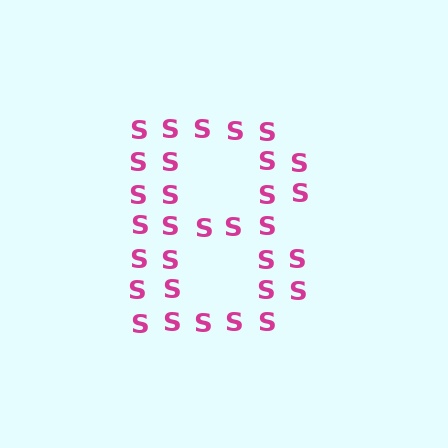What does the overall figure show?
The overall figure shows the letter B.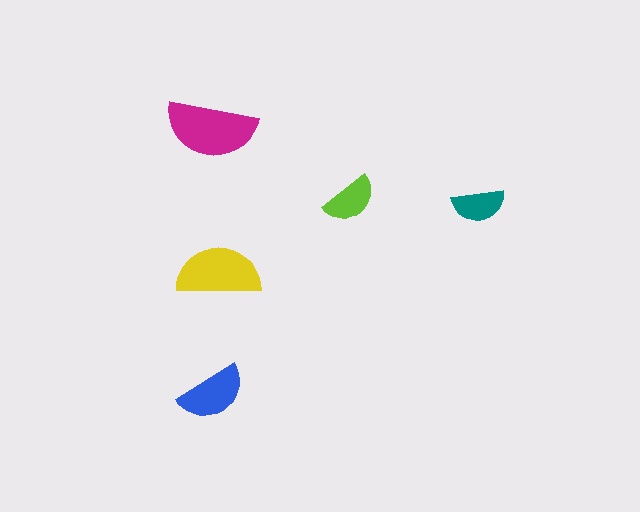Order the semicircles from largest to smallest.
the magenta one, the yellow one, the blue one, the lime one, the teal one.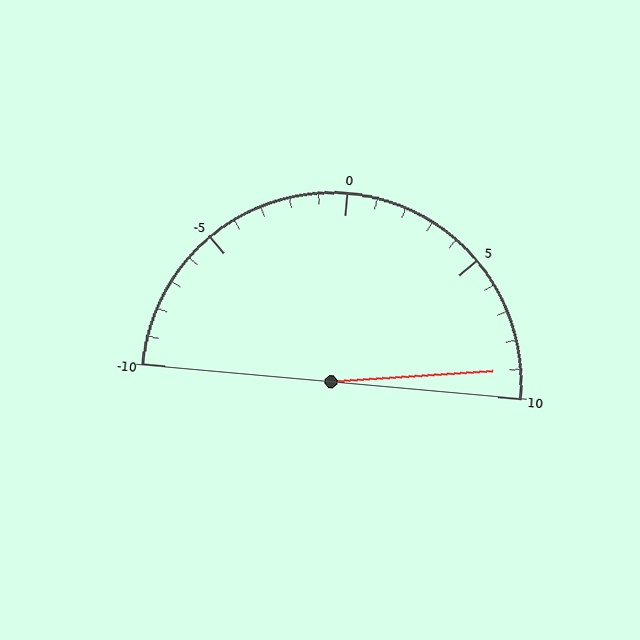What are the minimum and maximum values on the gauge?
The gauge ranges from -10 to 10.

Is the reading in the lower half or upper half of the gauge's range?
The reading is in the upper half of the range (-10 to 10).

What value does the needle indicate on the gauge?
The needle indicates approximately 9.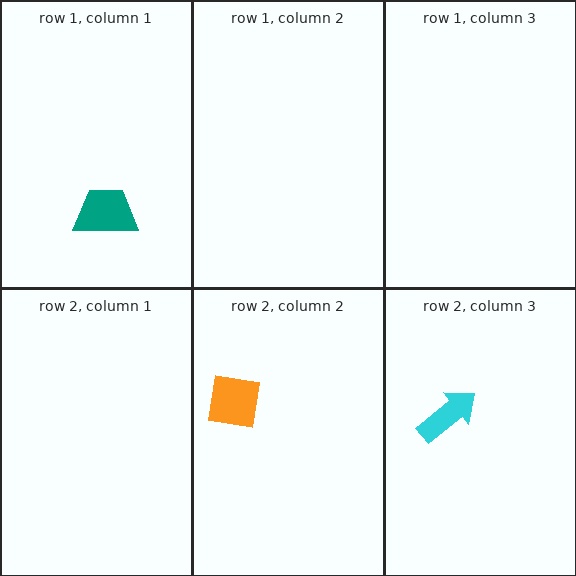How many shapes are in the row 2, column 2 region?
1.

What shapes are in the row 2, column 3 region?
The cyan arrow.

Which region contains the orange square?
The row 2, column 2 region.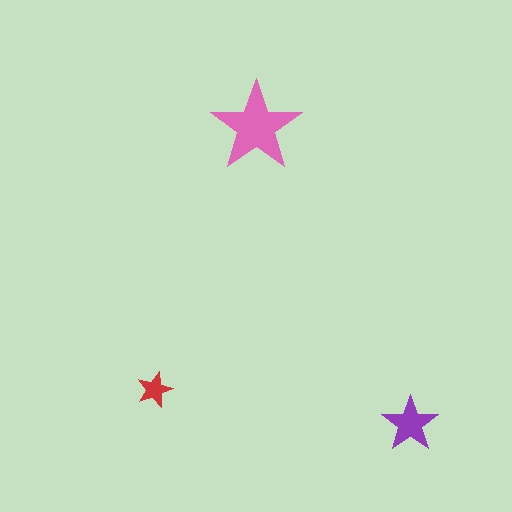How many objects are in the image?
There are 3 objects in the image.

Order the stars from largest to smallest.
the pink one, the purple one, the red one.